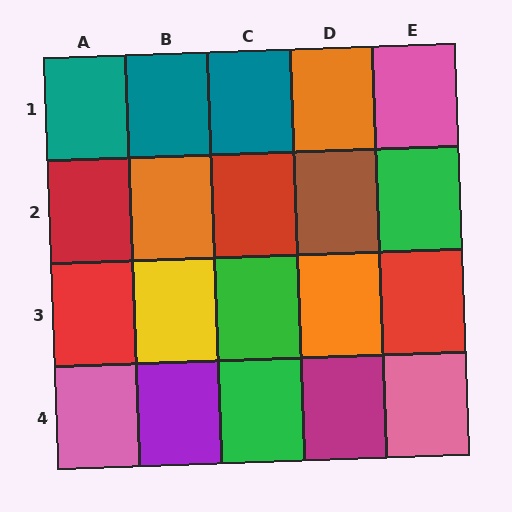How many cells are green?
3 cells are green.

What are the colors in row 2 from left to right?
Red, orange, red, brown, green.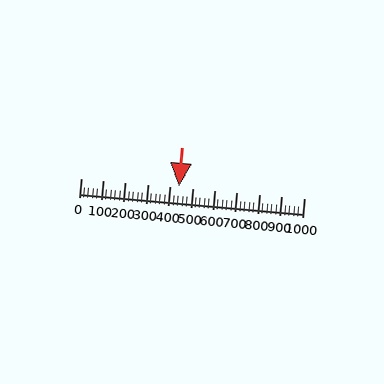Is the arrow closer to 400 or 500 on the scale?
The arrow is closer to 400.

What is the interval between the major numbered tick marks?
The major tick marks are spaced 100 units apart.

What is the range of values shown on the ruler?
The ruler shows values from 0 to 1000.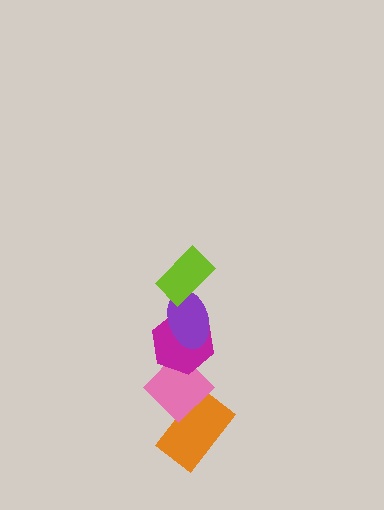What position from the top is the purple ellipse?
The purple ellipse is 2nd from the top.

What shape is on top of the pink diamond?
The magenta hexagon is on top of the pink diamond.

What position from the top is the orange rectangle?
The orange rectangle is 5th from the top.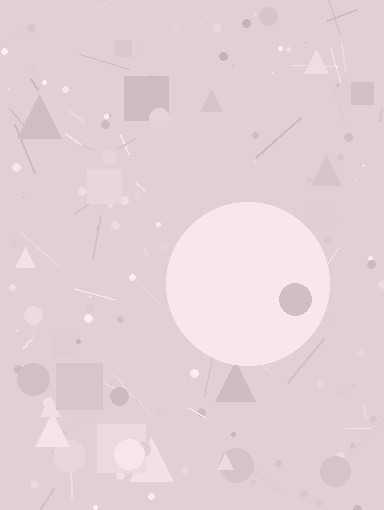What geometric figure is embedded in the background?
A circle is embedded in the background.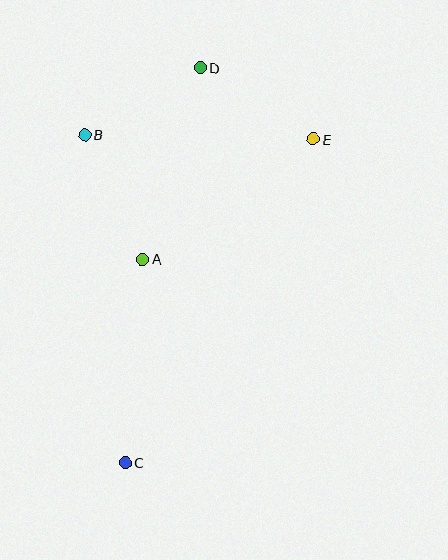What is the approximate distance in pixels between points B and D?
The distance between B and D is approximately 134 pixels.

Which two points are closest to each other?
Points D and E are closest to each other.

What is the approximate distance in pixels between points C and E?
The distance between C and E is approximately 374 pixels.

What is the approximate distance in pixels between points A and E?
The distance between A and E is approximately 209 pixels.